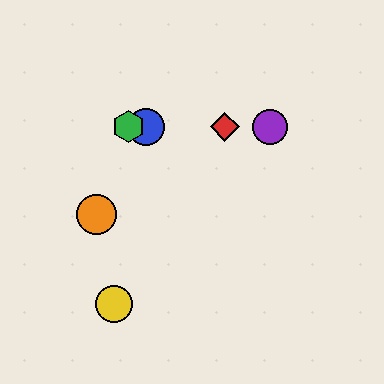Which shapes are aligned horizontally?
The red diamond, the blue circle, the green hexagon, the purple circle are aligned horizontally.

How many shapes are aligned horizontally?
4 shapes (the red diamond, the blue circle, the green hexagon, the purple circle) are aligned horizontally.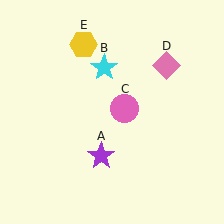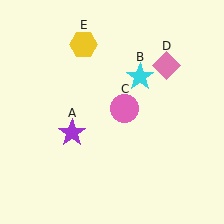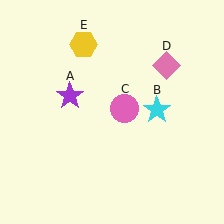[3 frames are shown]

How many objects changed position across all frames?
2 objects changed position: purple star (object A), cyan star (object B).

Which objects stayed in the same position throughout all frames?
Pink circle (object C) and pink diamond (object D) and yellow hexagon (object E) remained stationary.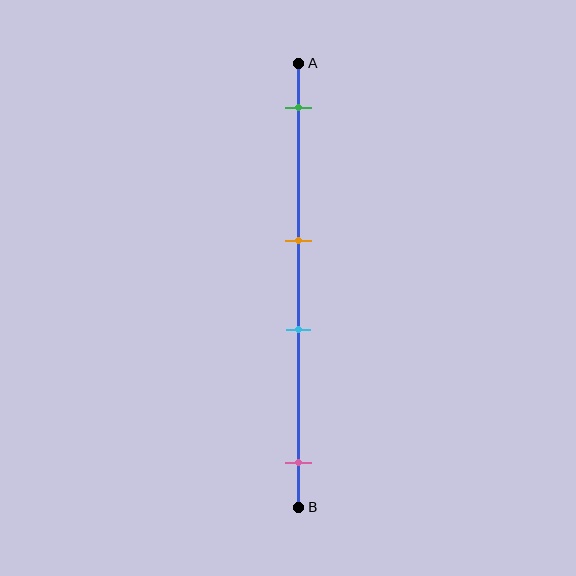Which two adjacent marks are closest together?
The orange and cyan marks are the closest adjacent pair.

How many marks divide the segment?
There are 4 marks dividing the segment.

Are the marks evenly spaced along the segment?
No, the marks are not evenly spaced.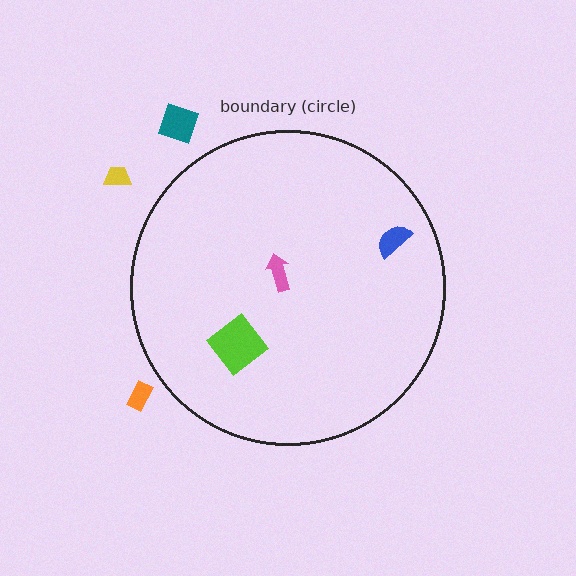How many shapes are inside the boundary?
3 inside, 3 outside.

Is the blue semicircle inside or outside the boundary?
Inside.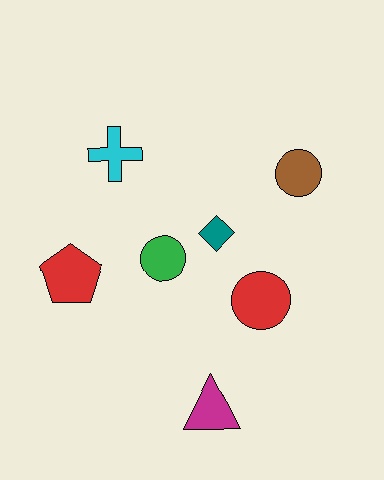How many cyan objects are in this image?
There is 1 cyan object.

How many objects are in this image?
There are 7 objects.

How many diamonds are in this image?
There is 1 diamond.